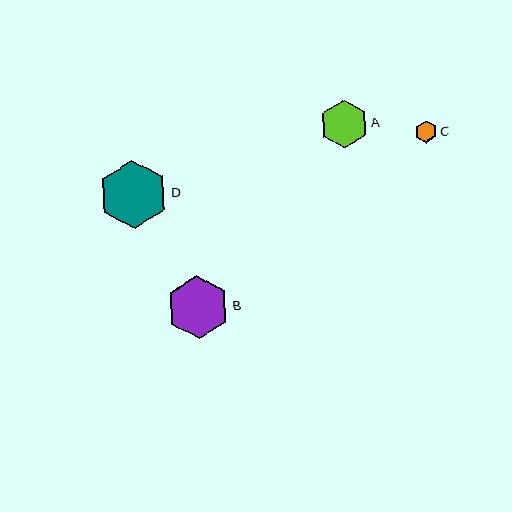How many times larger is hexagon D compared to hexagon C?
Hexagon D is approximately 3.1 times the size of hexagon C.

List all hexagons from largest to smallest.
From largest to smallest: D, B, A, C.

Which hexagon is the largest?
Hexagon D is the largest with a size of approximately 69 pixels.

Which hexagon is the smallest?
Hexagon C is the smallest with a size of approximately 22 pixels.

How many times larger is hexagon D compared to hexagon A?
Hexagon D is approximately 1.4 times the size of hexagon A.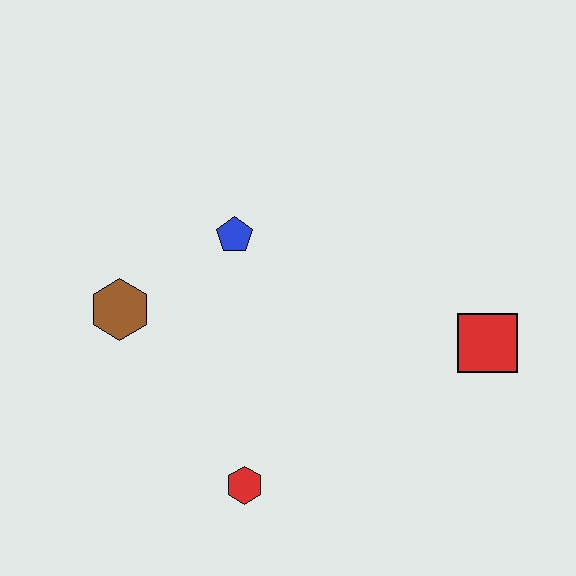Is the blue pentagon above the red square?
Yes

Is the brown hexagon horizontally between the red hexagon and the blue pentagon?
No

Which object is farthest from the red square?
The brown hexagon is farthest from the red square.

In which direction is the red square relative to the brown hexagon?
The red square is to the right of the brown hexagon.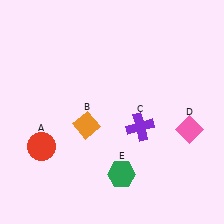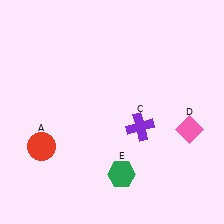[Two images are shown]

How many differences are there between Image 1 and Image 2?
There is 1 difference between the two images.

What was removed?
The orange diamond (B) was removed in Image 2.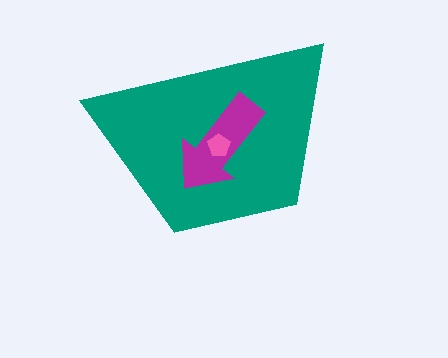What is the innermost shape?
The pink pentagon.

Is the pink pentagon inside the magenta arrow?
Yes.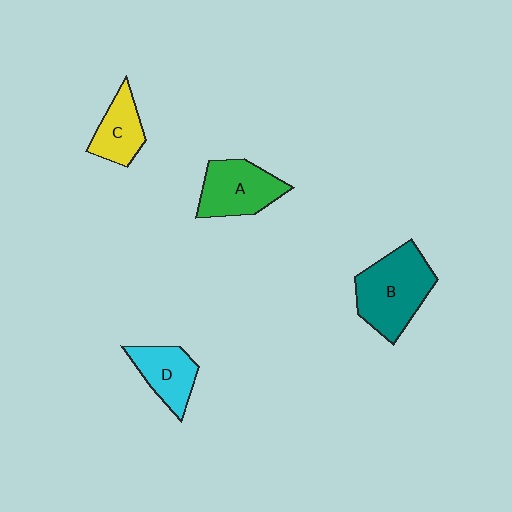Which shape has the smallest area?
Shape C (yellow).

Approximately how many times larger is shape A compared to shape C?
Approximately 1.4 times.